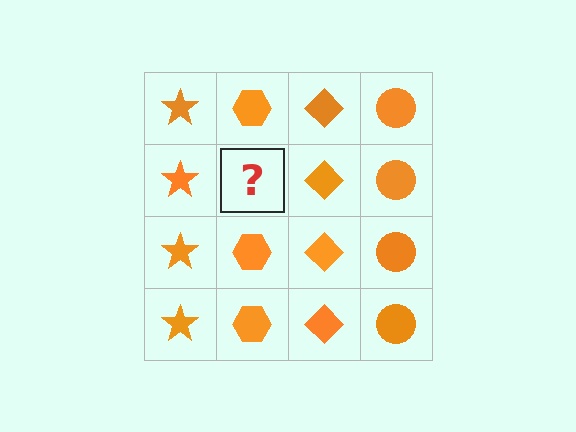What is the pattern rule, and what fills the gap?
The rule is that each column has a consistent shape. The gap should be filled with an orange hexagon.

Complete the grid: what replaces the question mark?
The question mark should be replaced with an orange hexagon.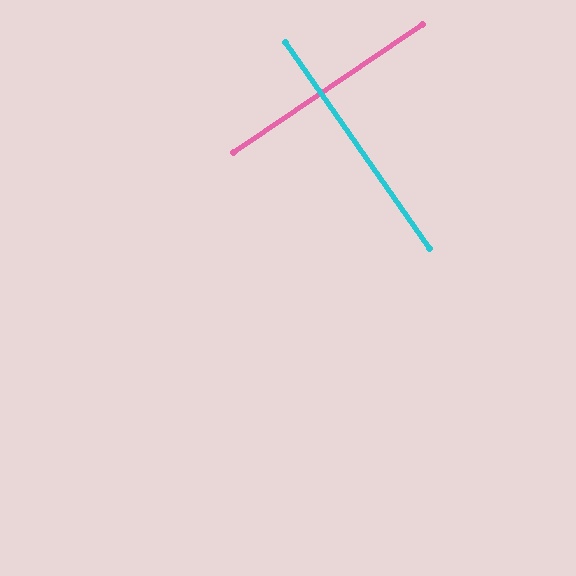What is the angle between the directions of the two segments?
Approximately 89 degrees.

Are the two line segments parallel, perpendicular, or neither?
Perpendicular — they meet at approximately 89°.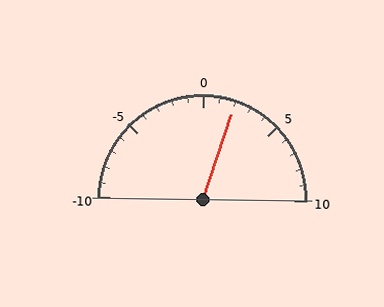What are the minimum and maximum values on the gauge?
The gauge ranges from -10 to 10.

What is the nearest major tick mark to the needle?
The nearest major tick mark is 0.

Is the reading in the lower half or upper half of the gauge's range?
The reading is in the upper half of the range (-10 to 10).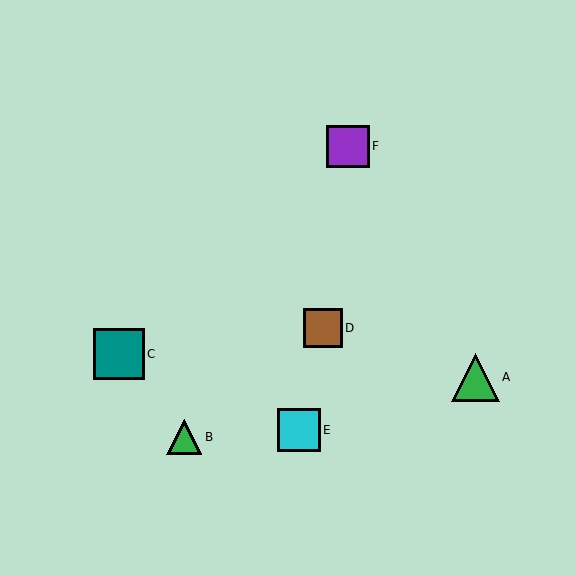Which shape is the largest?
The teal square (labeled C) is the largest.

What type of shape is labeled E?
Shape E is a cyan square.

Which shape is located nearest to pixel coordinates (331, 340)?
The brown square (labeled D) at (323, 328) is nearest to that location.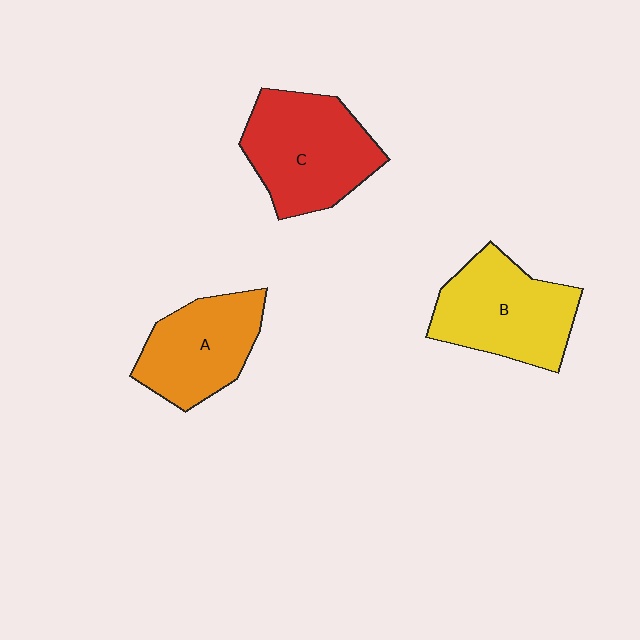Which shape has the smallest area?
Shape A (orange).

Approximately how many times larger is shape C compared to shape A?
Approximately 1.2 times.